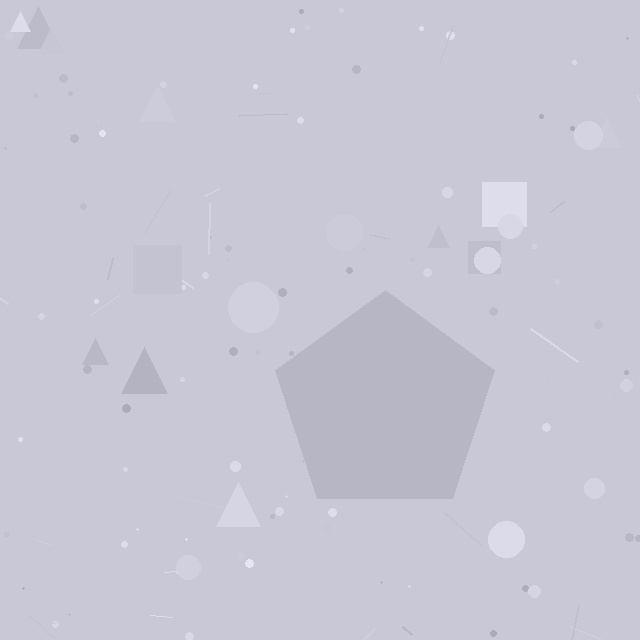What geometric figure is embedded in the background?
A pentagon is embedded in the background.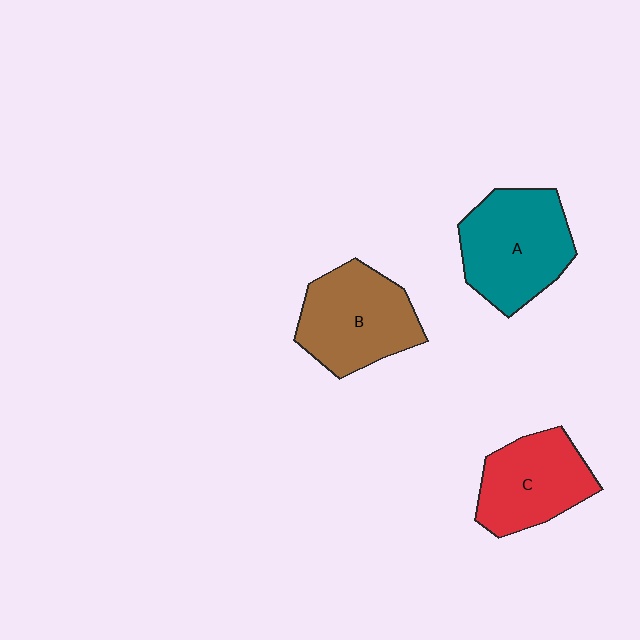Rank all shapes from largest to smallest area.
From largest to smallest: A (teal), B (brown), C (red).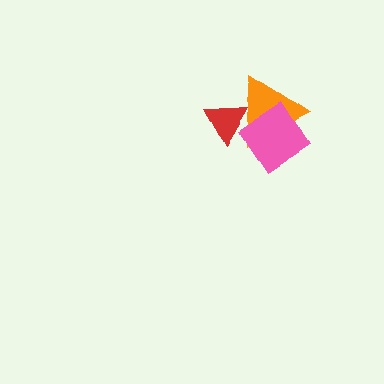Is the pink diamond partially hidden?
No, no other shape covers it.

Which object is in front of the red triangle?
The orange triangle is in front of the red triangle.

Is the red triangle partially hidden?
Yes, it is partially covered by another shape.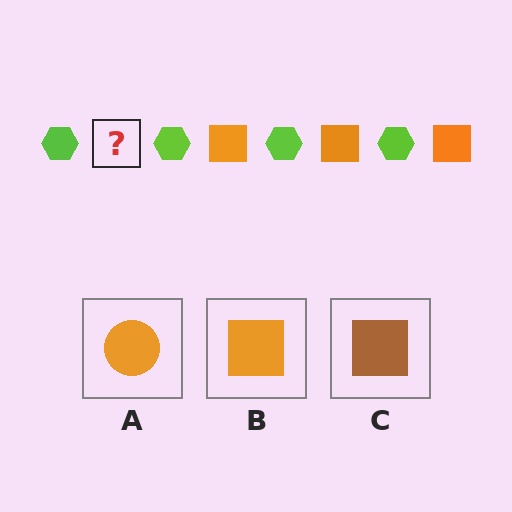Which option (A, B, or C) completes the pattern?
B.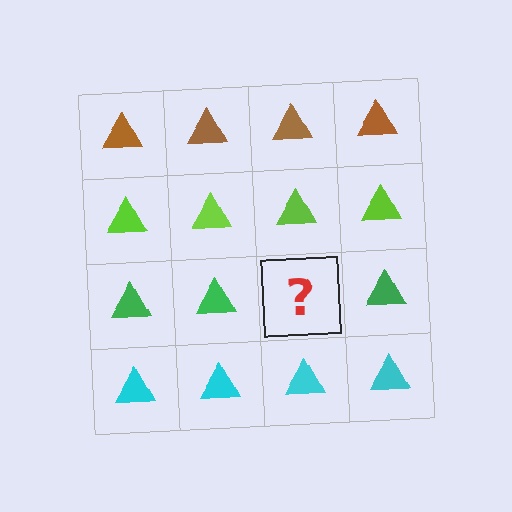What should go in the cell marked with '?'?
The missing cell should contain a green triangle.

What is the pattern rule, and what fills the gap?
The rule is that each row has a consistent color. The gap should be filled with a green triangle.